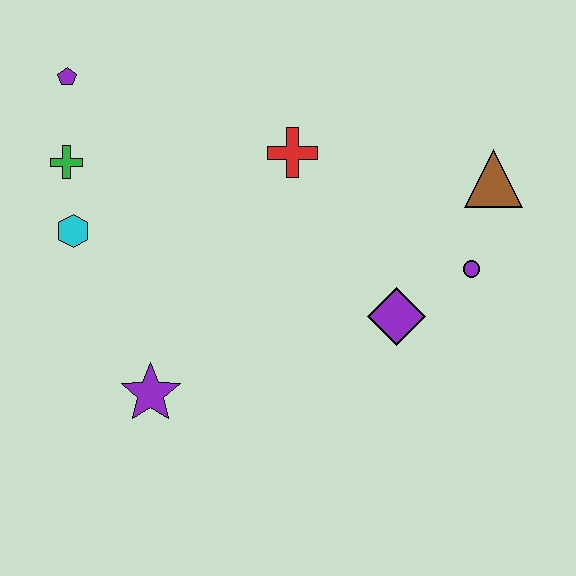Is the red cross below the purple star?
No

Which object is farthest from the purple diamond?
The purple pentagon is farthest from the purple diamond.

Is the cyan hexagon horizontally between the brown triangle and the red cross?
No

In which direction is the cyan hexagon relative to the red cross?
The cyan hexagon is to the left of the red cross.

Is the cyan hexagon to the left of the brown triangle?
Yes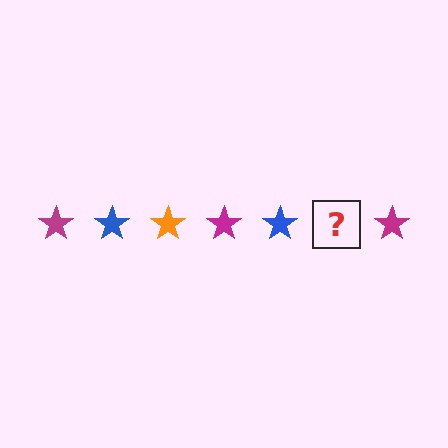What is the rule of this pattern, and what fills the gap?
The rule is that the pattern cycles through magenta, blue, orange stars. The gap should be filled with an orange star.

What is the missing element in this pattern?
The missing element is an orange star.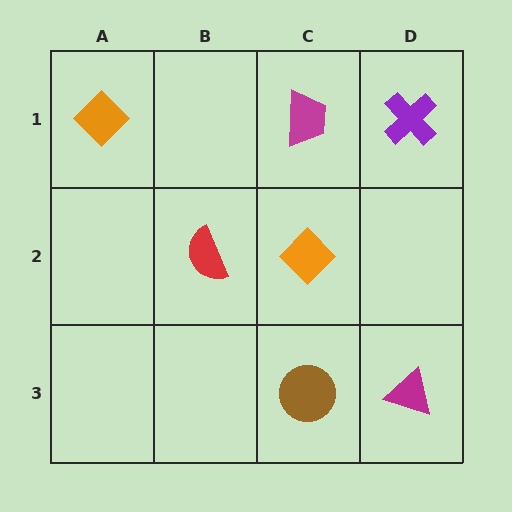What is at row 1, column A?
An orange diamond.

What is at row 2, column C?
An orange diamond.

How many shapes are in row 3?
2 shapes.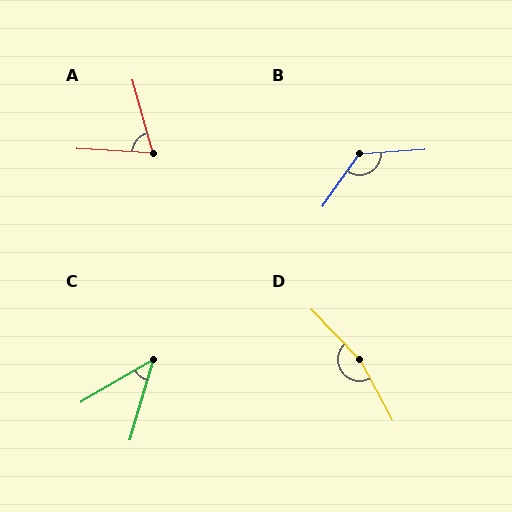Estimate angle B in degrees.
Approximately 129 degrees.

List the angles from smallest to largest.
C (43°), A (71°), B (129°), D (165°).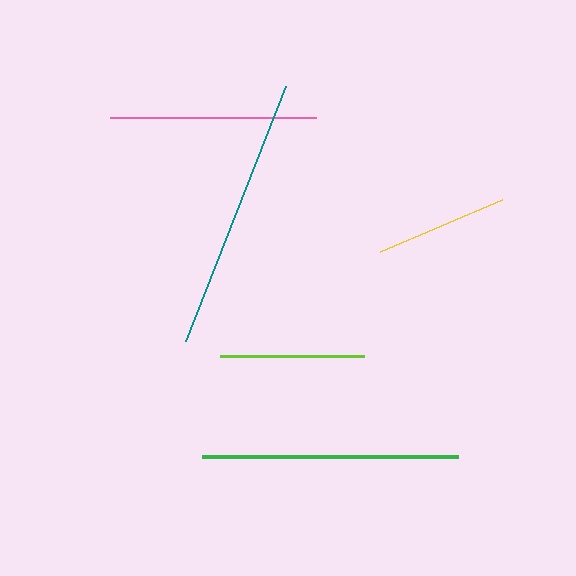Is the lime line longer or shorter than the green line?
The green line is longer than the lime line.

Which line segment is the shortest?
The yellow line is the shortest at approximately 132 pixels.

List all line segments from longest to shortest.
From longest to shortest: teal, green, pink, lime, yellow.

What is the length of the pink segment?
The pink segment is approximately 205 pixels long.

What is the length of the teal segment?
The teal segment is approximately 273 pixels long.